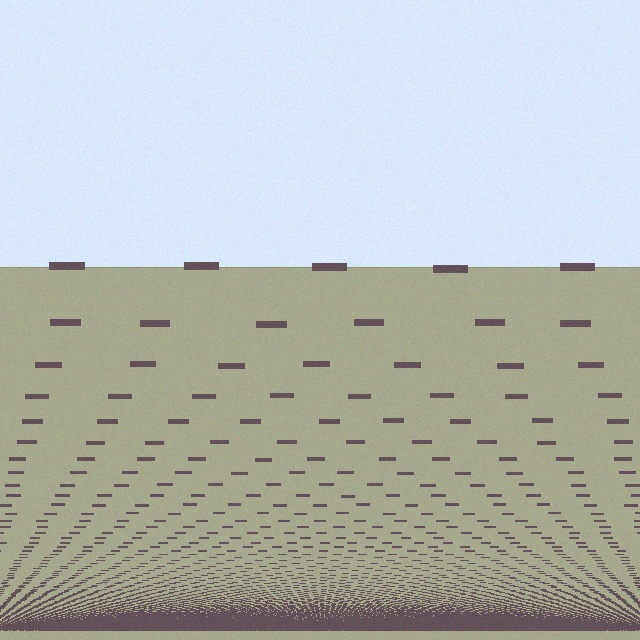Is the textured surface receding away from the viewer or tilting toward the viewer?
The surface appears to tilt toward the viewer. Texture elements get larger and sparser toward the top.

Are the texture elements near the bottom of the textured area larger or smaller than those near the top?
Smaller. The gradient is inverted — elements near the bottom are smaller and denser.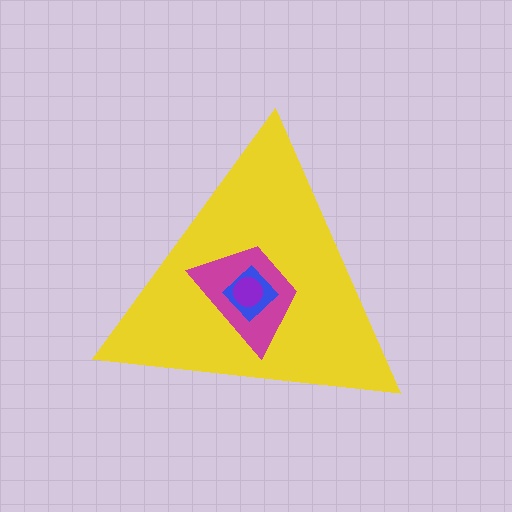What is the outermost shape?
The yellow triangle.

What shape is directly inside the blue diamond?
The purple circle.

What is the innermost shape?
The purple circle.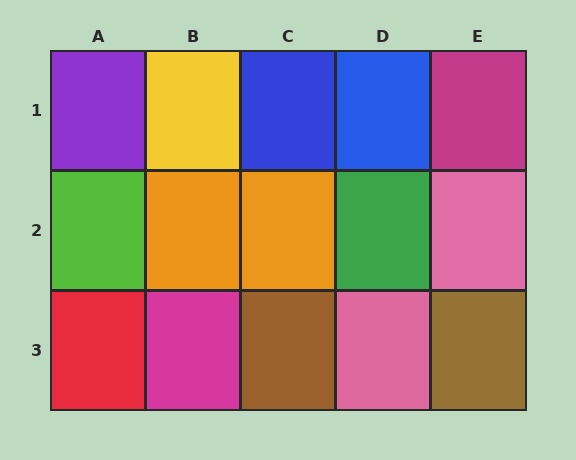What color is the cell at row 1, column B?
Yellow.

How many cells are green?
1 cell is green.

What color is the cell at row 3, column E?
Brown.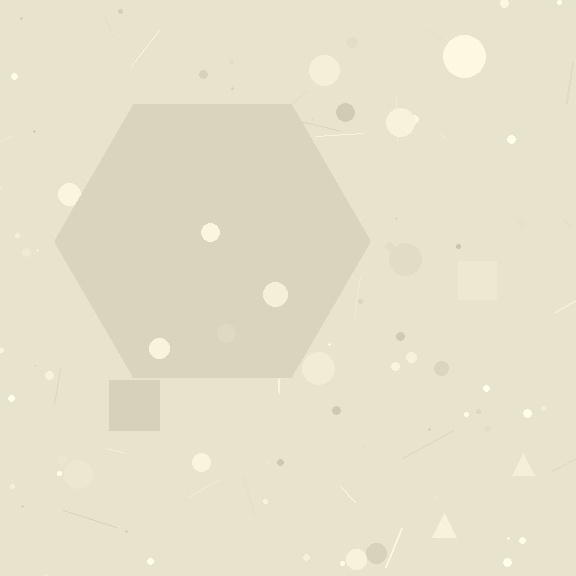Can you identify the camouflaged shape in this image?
The camouflaged shape is a hexagon.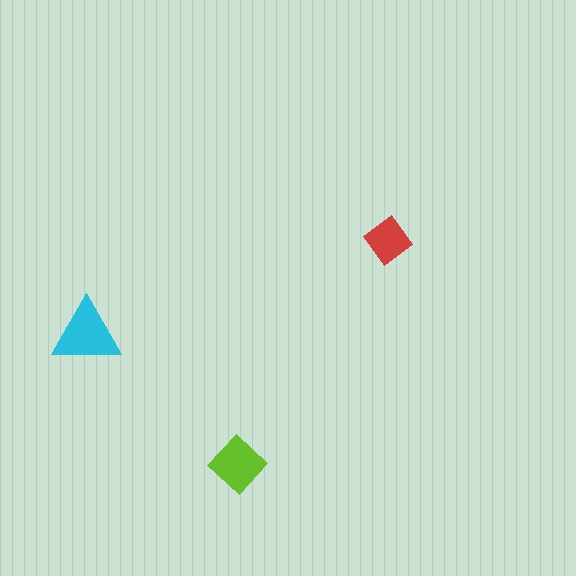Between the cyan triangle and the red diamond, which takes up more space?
The cyan triangle.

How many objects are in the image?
There are 3 objects in the image.